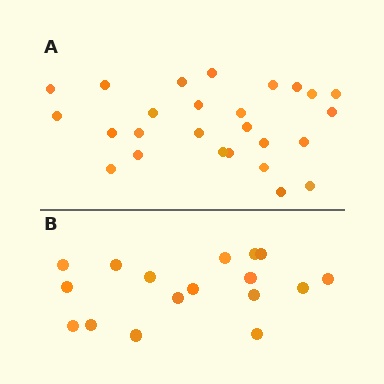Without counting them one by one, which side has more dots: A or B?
Region A (the top region) has more dots.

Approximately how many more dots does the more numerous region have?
Region A has roughly 8 or so more dots than region B.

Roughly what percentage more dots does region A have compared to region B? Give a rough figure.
About 55% more.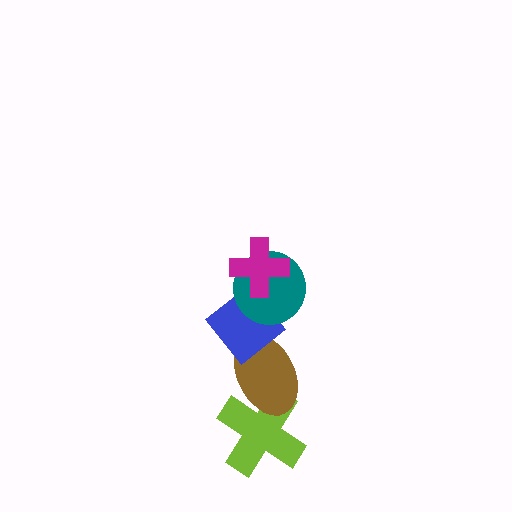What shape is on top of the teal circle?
The magenta cross is on top of the teal circle.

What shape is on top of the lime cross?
The brown ellipse is on top of the lime cross.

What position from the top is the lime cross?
The lime cross is 5th from the top.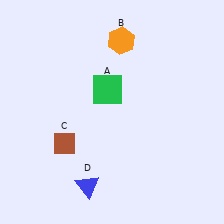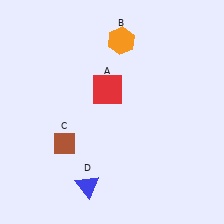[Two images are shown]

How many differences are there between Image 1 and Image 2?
There is 1 difference between the two images.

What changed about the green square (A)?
In Image 1, A is green. In Image 2, it changed to red.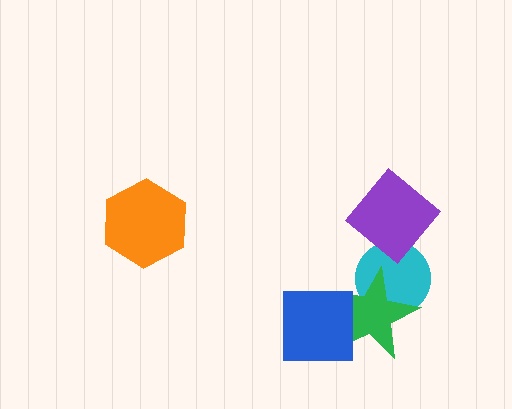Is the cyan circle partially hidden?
Yes, it is partially covered by another shape.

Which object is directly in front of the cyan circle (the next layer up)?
The purple diamond is directly in front of the cyan circle.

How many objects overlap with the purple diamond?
1 object overlaps with the purple diamond.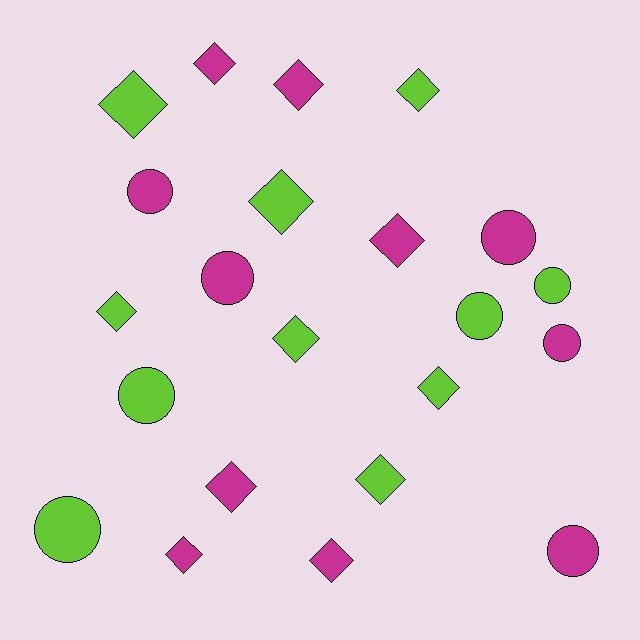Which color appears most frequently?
Magenta, with 11 objects.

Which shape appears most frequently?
Diamond, with 13 objects.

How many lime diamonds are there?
There are 7 lime diamonds.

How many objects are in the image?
There are 22 objects.